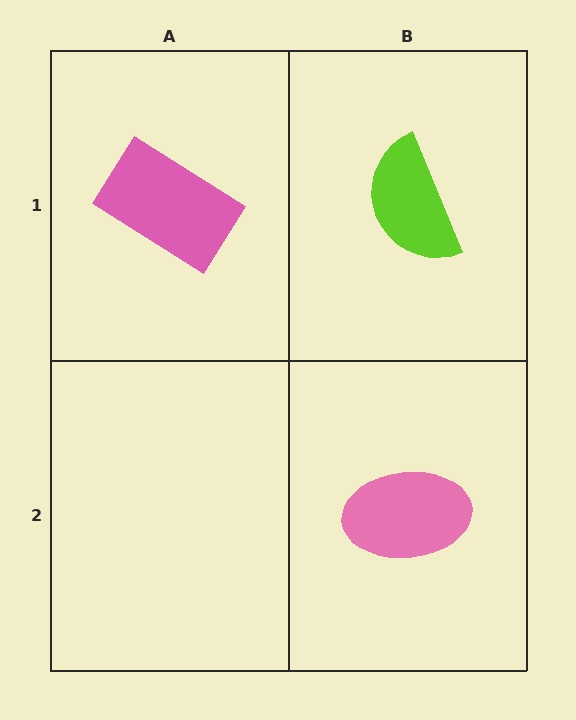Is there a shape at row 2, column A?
No, that cell is empty.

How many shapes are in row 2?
1 shape.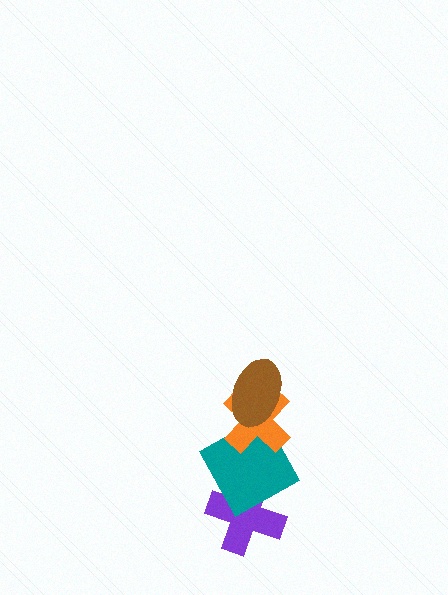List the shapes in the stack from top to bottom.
From top to bottom: the brown ellipse, the orange cross, the teal square, the purple cross.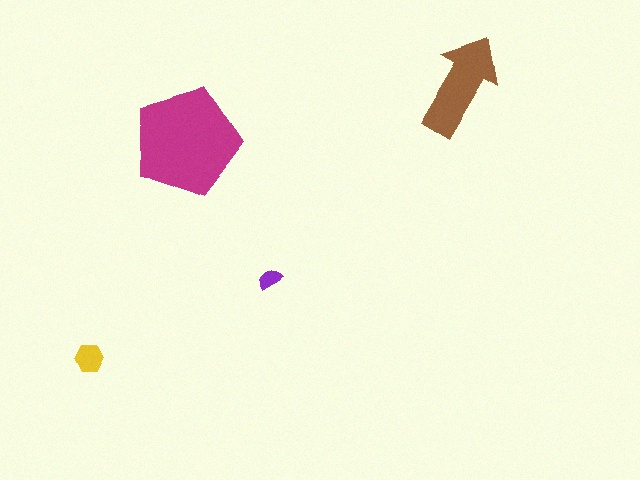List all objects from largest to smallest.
The magenta pentagon, the brown arrow, the yellow hexagon, the purple semicircle.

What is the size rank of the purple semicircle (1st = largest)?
4th.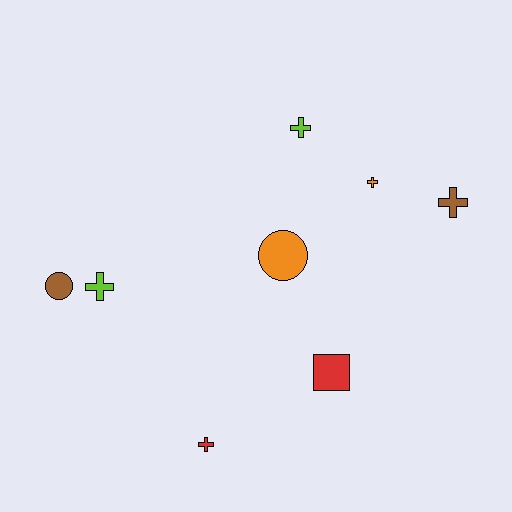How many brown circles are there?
There is 1 brown circle.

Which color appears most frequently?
Orange, with 2 objects.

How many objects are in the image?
There are 8 objects.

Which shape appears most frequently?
Cross, with 5 objects.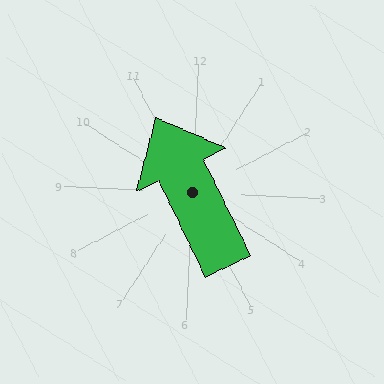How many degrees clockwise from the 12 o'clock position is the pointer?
Approximately 331 degrees.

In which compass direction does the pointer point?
Northwest.